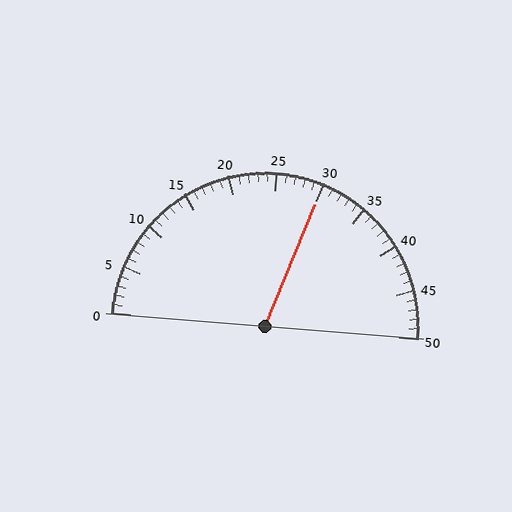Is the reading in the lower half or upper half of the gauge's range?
The reading is in the upper half of the range (0 to 50).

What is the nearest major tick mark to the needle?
The nearest major tick mark is 30.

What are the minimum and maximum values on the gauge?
The gauge ranges from 0 to 50.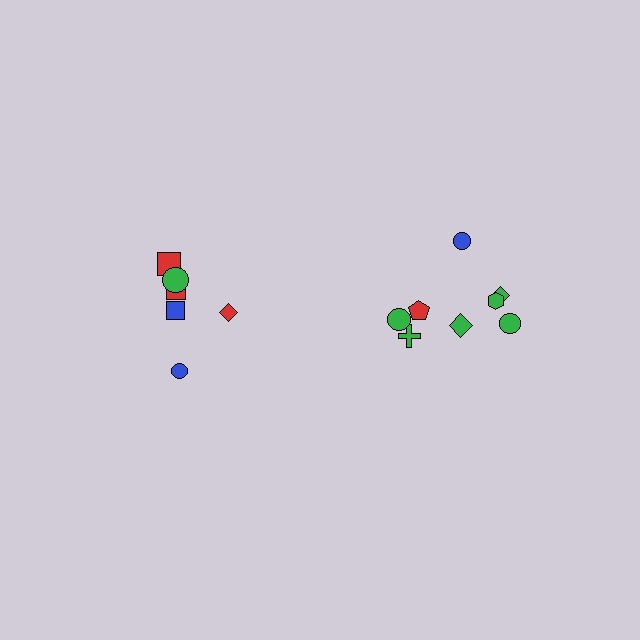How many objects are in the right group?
There are 8 objects.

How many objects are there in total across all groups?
There are 14 objects.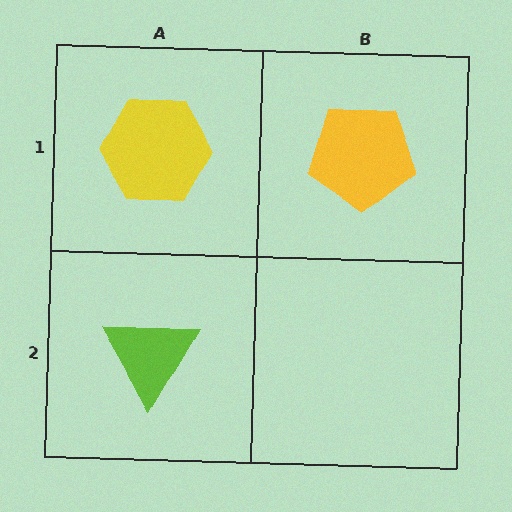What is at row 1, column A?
A yellow hexagon.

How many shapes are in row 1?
2 shapes.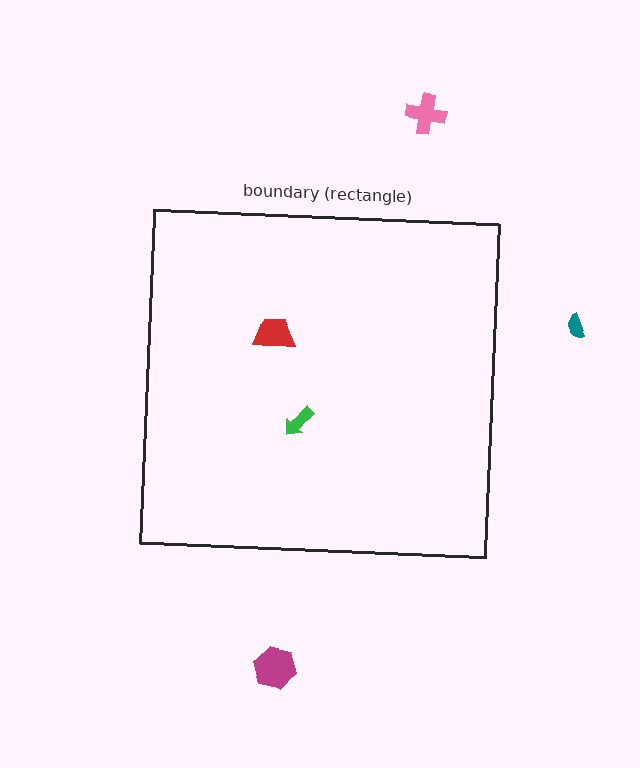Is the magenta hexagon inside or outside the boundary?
Outside.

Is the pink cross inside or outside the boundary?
Outside.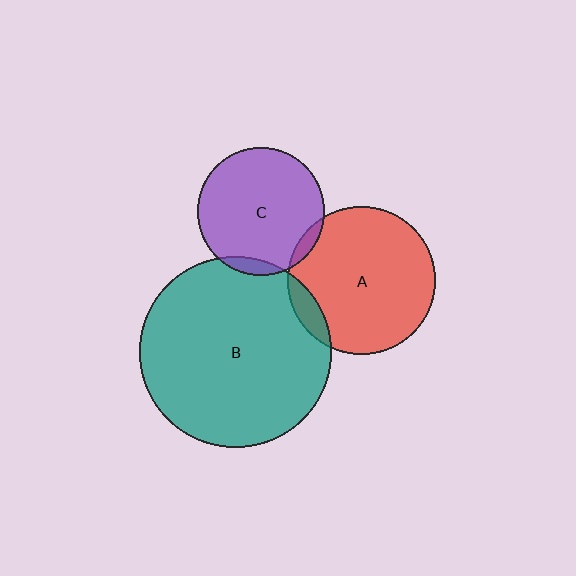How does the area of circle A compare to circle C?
Approximately 1.3 times.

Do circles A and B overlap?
Yes.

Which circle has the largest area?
Circle B (teal).